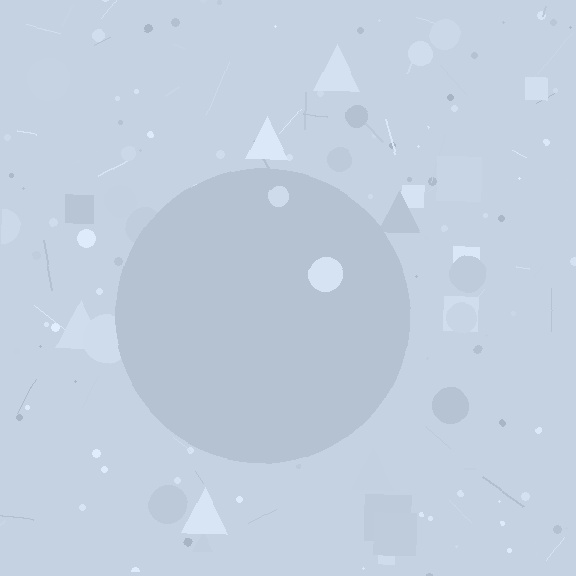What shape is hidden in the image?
A circle is hidden in the image.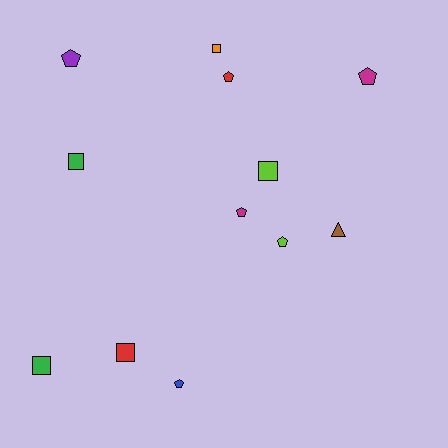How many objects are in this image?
There are 12 objects.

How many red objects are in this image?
There are 2 red objects.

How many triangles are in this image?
There is 1 triangle.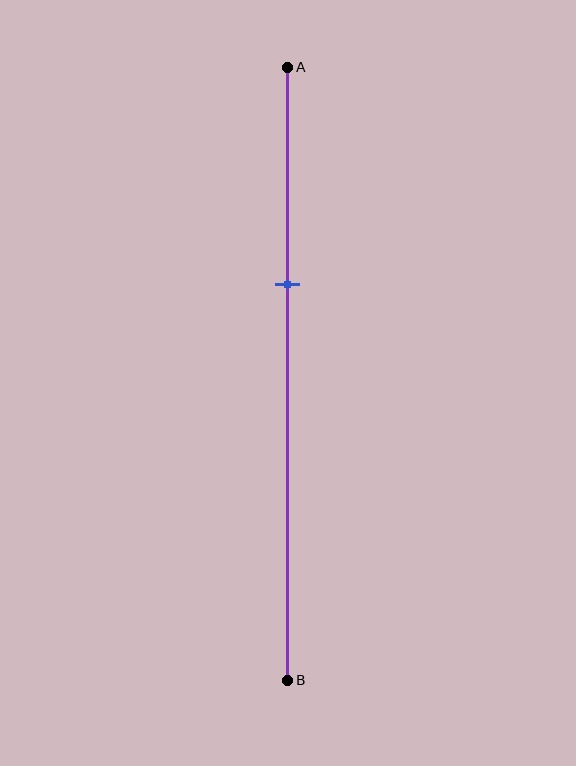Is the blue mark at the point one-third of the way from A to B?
Yes, the mark is approximately at the one-third point.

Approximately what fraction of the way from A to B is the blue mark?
The blue mark is approximately 35% of the way from A to B.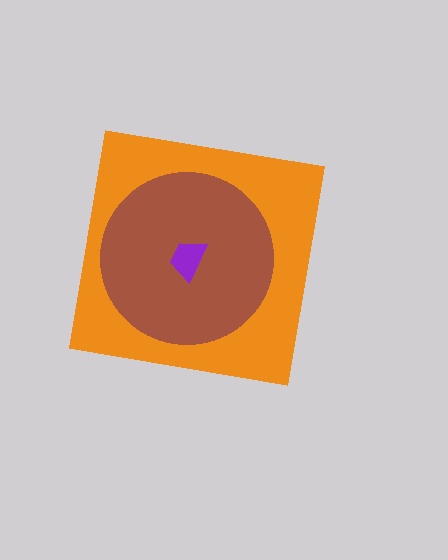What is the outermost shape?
The orange square.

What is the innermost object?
The purple trapezoid.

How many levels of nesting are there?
3.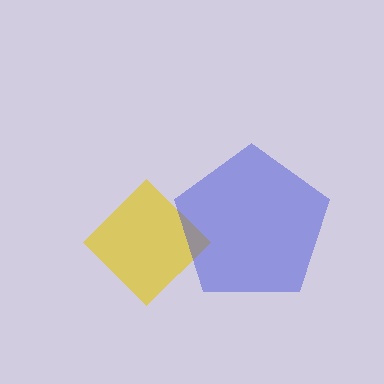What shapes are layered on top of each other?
The layered shapes are: a yellow diamond, a blue pentagon.